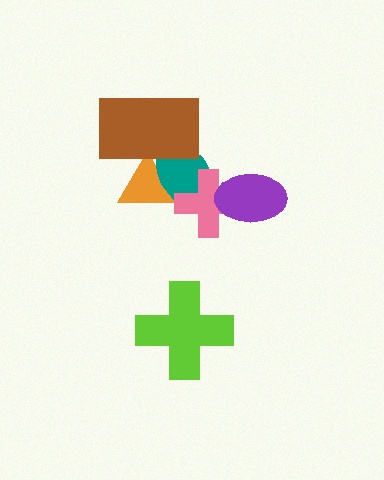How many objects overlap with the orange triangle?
2 objects overlap with the orange triangle.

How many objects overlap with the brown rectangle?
2 objects overlap with the brown rectangle.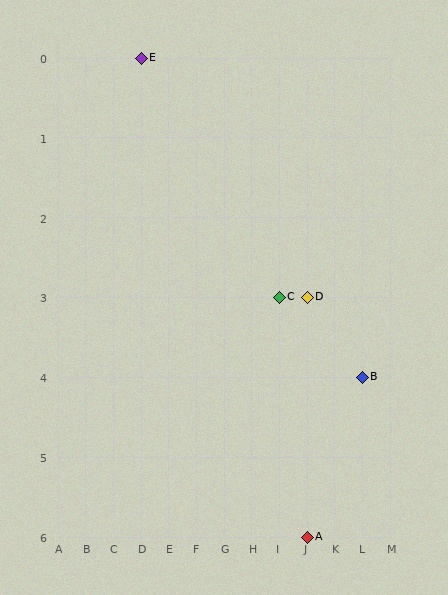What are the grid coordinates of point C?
Point C is at grid coordinates (I, 3).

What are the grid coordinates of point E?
Point E is at grid coordinates (D, 0).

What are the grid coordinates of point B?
Point B is at grid coordinates (L, 4).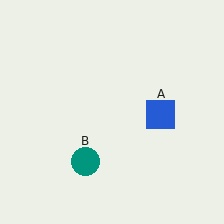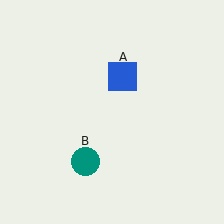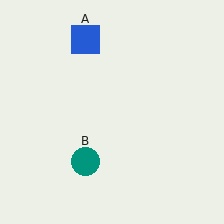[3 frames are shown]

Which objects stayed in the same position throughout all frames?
Teal circle (object B) remained stationary.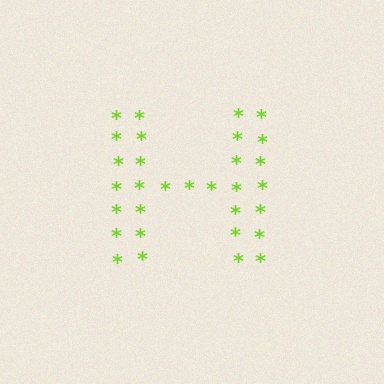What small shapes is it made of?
It is made of small asterisks.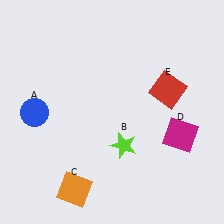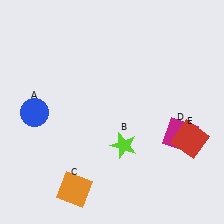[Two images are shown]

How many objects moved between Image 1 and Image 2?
1 object moved between the two images.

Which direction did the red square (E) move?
The red square (E) moved down.